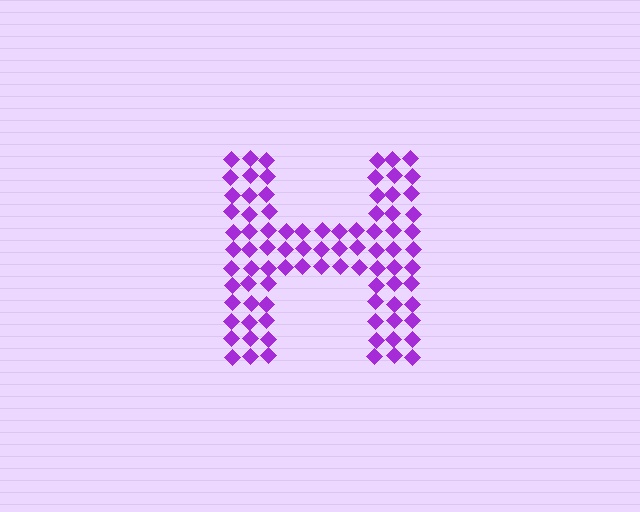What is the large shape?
The large shape is the letter H.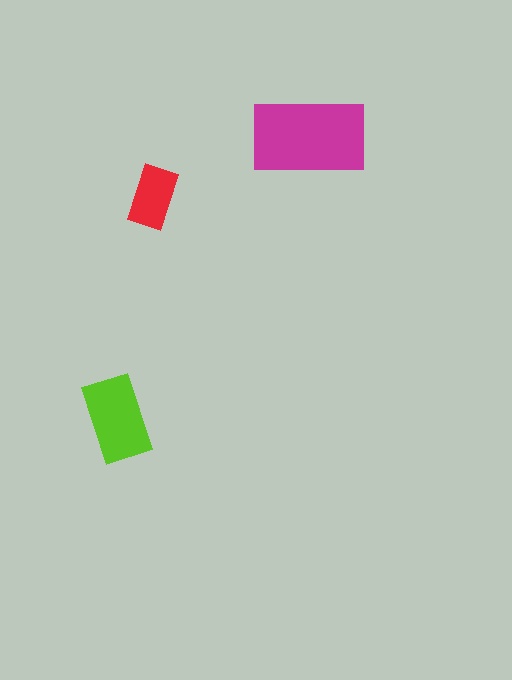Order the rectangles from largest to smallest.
the magenta one, the lime one, the red one.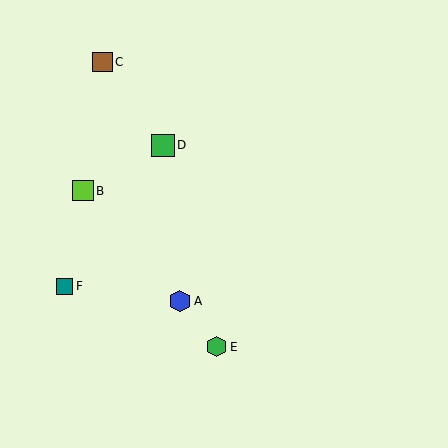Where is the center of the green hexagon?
The center of the green hexagon is at (217, 347).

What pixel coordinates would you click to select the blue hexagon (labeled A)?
Click at (180, 301) to select the blue hexagon A.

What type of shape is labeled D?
Shape D is a green square.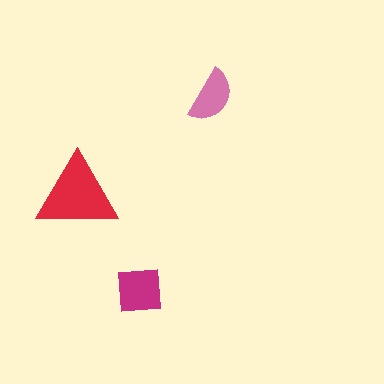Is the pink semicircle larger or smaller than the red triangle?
Smaller.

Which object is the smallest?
The pink semicircle.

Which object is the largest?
The red triangle.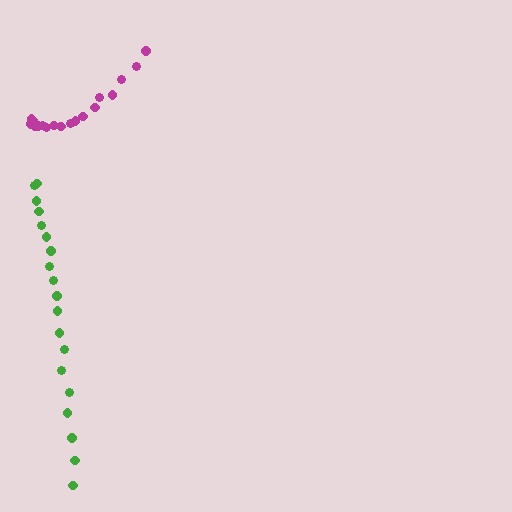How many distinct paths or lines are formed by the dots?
There are 2 distinct paths.